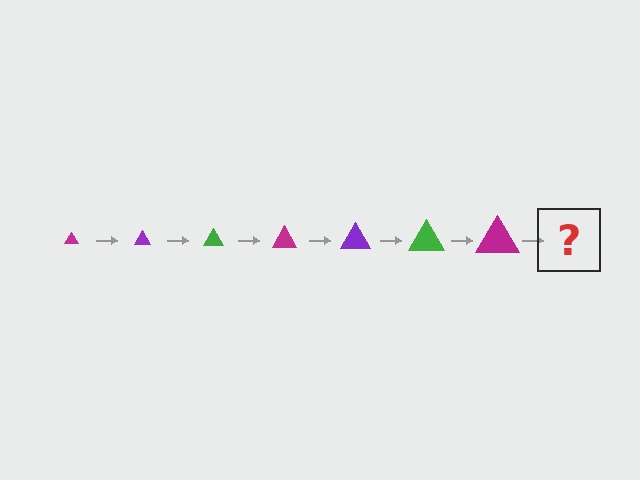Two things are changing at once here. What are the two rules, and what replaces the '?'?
The two rules are that the triangle grows larger each step and the color cycles through magenta, purple, and green. The '?' should be a purple triangle, larger than the previous one.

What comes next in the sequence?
The next element should be a purple triangle, larger than the previous one.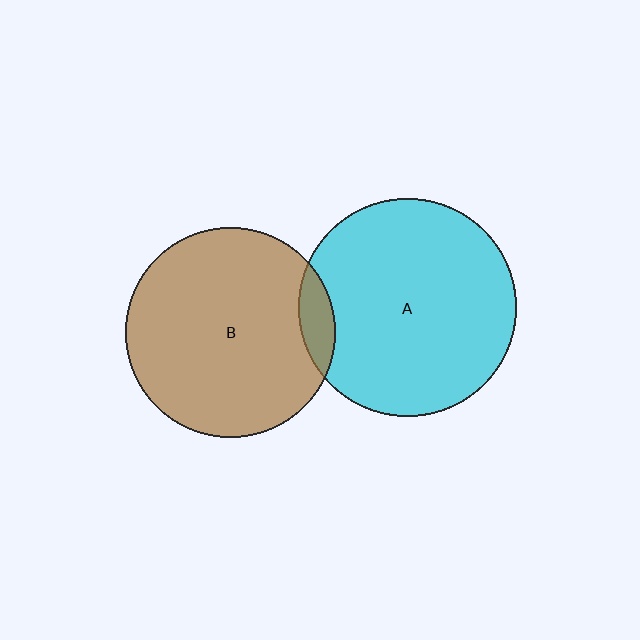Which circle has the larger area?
Circle A (cyan).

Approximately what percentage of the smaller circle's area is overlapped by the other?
Approximately 10%.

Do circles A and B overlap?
Yes.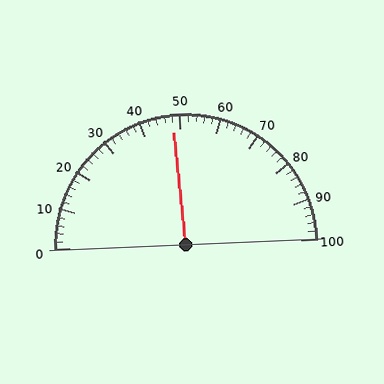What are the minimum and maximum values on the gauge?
The gauge ranges from 0 to 100.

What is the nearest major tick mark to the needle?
The nearest major tick mark is 50.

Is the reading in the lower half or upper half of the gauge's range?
The reading is in the lower half of the range (0 to 100).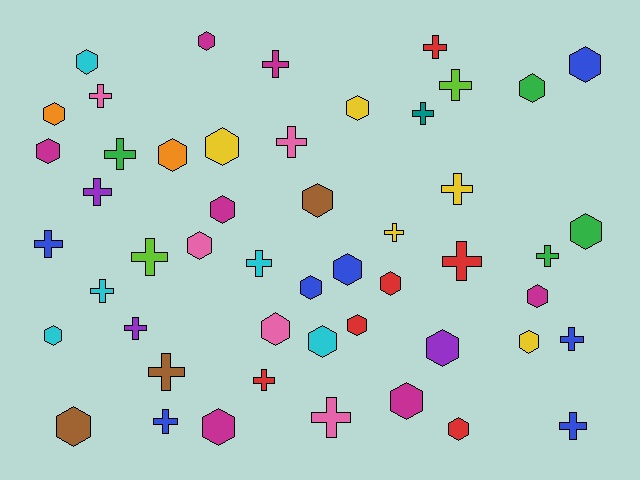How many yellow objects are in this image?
There are 5 yellow objects.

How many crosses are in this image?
There are 23 crosses.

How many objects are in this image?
There are 50 objects.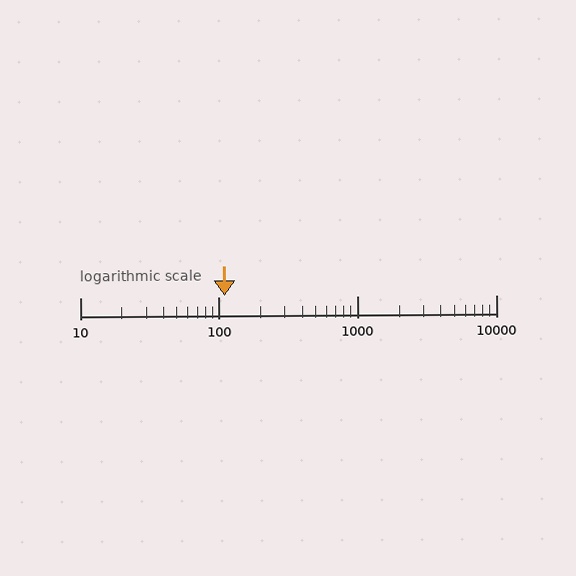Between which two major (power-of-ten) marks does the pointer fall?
The pointer is between 100 and 1000.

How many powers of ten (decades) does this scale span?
The scale spans 3 decades, from 10 to 10000.